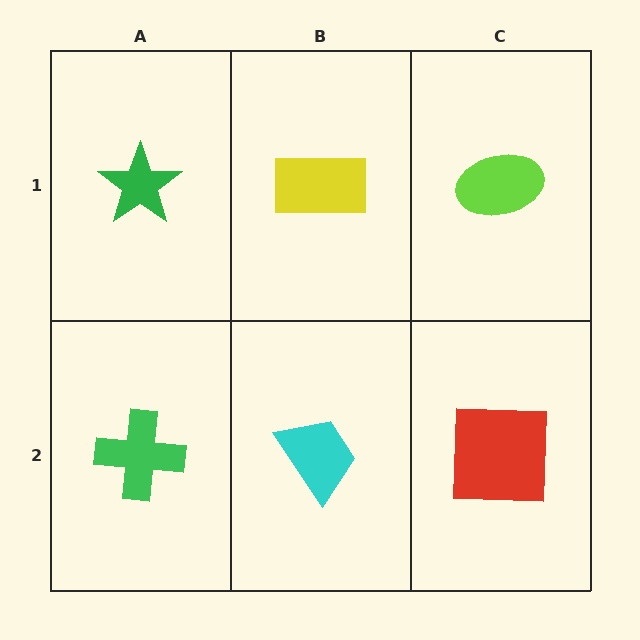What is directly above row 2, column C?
A lime ellipse.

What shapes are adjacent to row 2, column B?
A yellow rectangle (row 1, column B), a green cross (row 2, column A), a red square (row 2, column C).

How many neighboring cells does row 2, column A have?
2.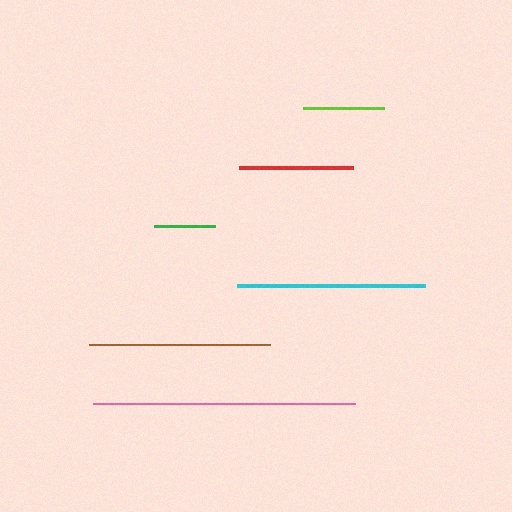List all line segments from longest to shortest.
From longest to shortest: pink, cyan, brown, red, lime, green.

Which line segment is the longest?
The pink line is the longest at approximately 263 pixels.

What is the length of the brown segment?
The brown segment is approximately 181 pixels long.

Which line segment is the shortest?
The green line is the shortest at approximately 61 pixels.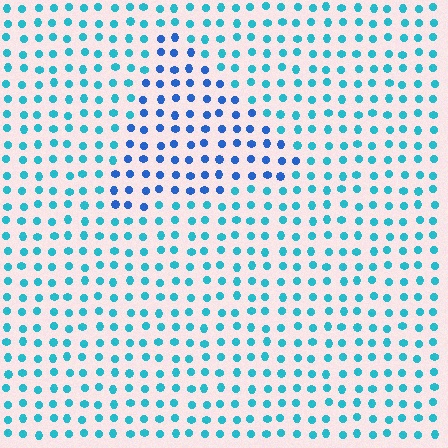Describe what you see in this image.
The image is filled with small cyan elements in a uniform arrangement. A triangle-shaped region is visible where the elements are tinted to a slightly different hue, forming a subtle color boundary.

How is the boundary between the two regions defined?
The boundary is defined purely by a slight shift in hue (about 33 degrees). Spacing, size, and orientation are identical on both sides.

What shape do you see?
I see a triangle.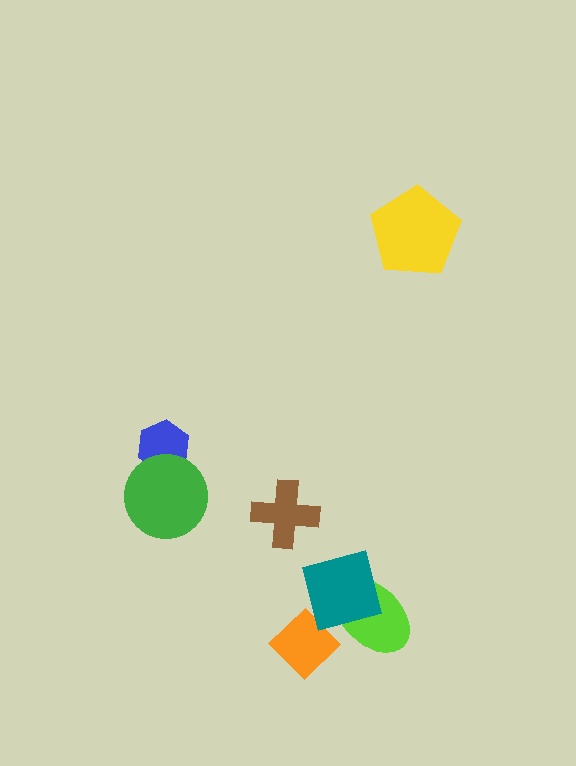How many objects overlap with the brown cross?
0 objects overlap with the brown cross.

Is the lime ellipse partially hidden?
Yes, it is partially covered by another shape.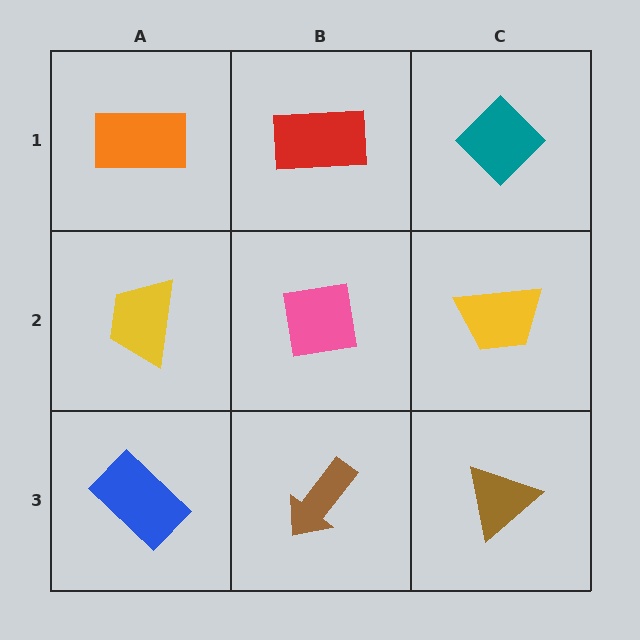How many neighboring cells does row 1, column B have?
3.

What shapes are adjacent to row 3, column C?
A yellow trapezoid (row 2, column C), a brown arrow (row 3, column B).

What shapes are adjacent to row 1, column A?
A yellow trapezoid (row 2, column A), a red rectangle (row 1, column B).